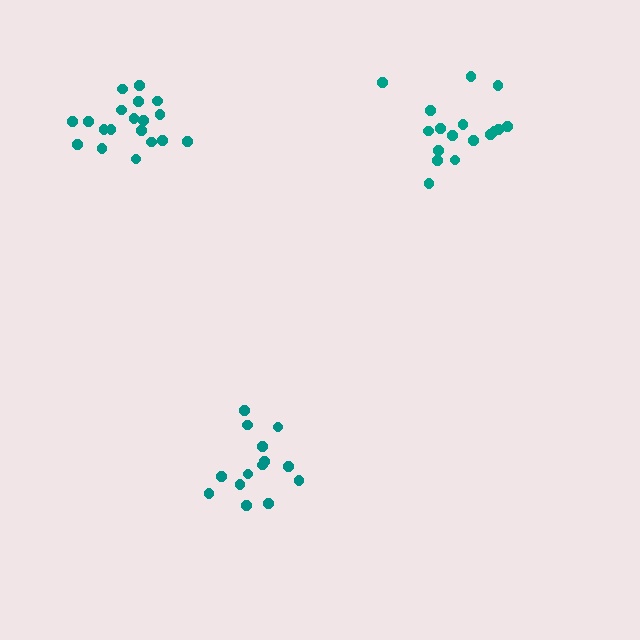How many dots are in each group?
Group 1: 17 dots, Group 2: 19 dots, Group 3: 14 dots (50 total).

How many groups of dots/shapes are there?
There are 3 groups.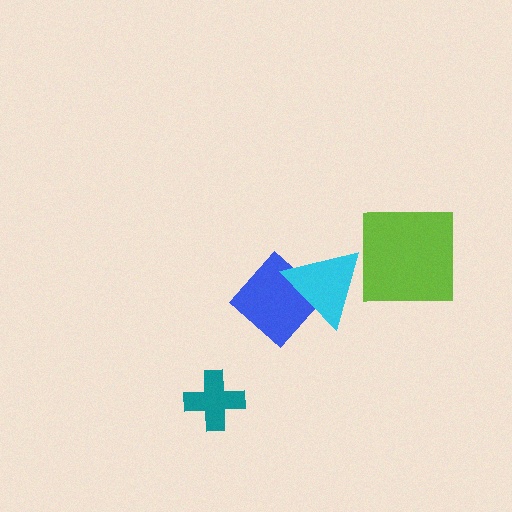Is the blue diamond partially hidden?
Yes, it is partially covered by another shape.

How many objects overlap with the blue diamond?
1 object overlaps with the blue diamond.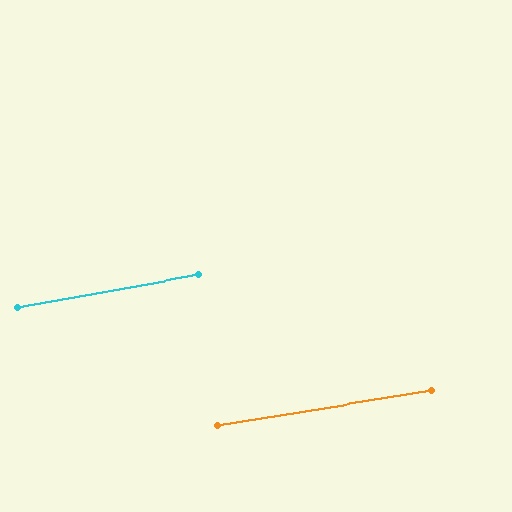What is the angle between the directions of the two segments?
Approximately 1 degree.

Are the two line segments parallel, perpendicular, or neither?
Parallel — their directions differ by only 1.1°.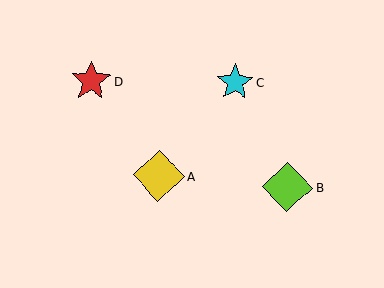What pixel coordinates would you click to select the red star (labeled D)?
Click at (91, 81) to select the red star D.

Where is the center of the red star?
The center of the red star is at (91, 81).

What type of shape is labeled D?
Shape D is a red star.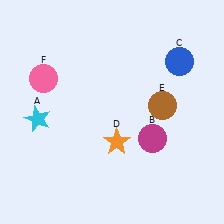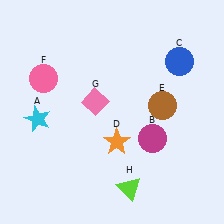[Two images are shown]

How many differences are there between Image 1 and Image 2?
There are 2 differences between the two images.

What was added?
A pink diamond (G), a lime triangle (H) were added in Image 2.